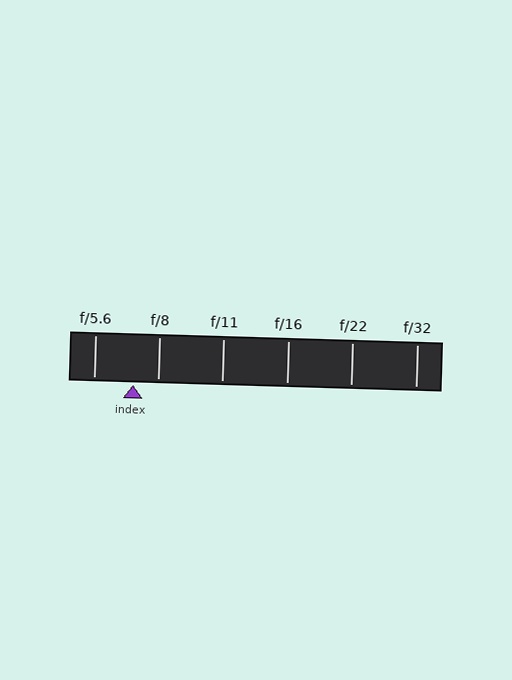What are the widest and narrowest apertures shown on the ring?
The widest aperture shown is f/5.6 and the narrowest is f/32.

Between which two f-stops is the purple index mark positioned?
The index mark is between f/5.6 and f/8.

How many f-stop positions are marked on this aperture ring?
There are 6 f-stop positions marked.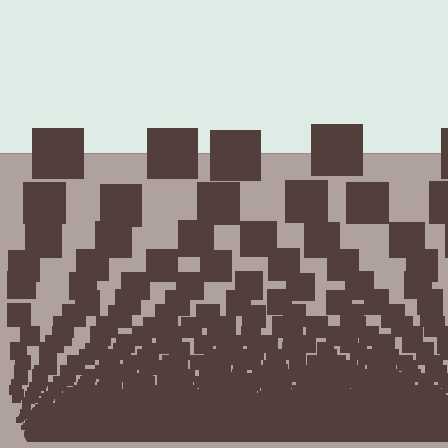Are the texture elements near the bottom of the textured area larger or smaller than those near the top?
Smaller. The gradient is inverted — elements near the bottom are smaller and denser.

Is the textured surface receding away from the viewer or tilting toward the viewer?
The surface appears to tilt toward the viewer. Texture elements get larger and sparser toward the top.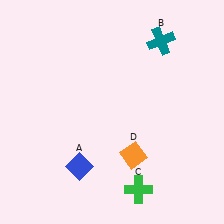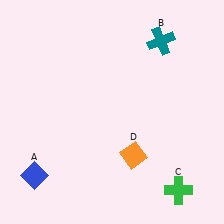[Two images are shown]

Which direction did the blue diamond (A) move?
The blue diamond (A) moved left.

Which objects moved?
The objects that moved are: the blue diamond (A), the green cross (C).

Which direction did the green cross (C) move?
The green cross (C) moved right.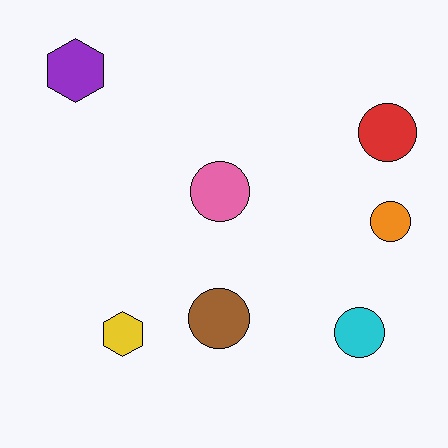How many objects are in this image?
There are 7 objects.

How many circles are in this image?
There are 5 circles.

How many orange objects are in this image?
There is 1 orange object.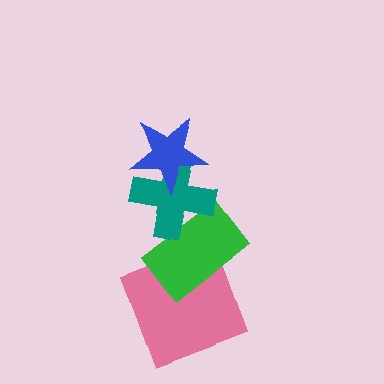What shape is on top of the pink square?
The green rectangle is on top of the pink square.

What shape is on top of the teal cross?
The blue star is on top of the teal cross.